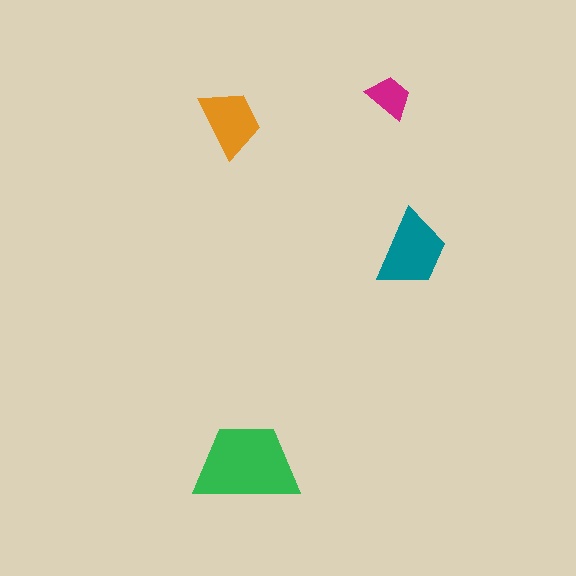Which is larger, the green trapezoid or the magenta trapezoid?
The green one.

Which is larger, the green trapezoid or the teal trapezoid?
The green one.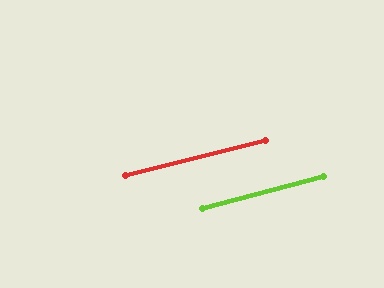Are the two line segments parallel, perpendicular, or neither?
Parallel — their directions differ by only 1.1°.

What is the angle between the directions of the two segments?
Approximately 1 degree.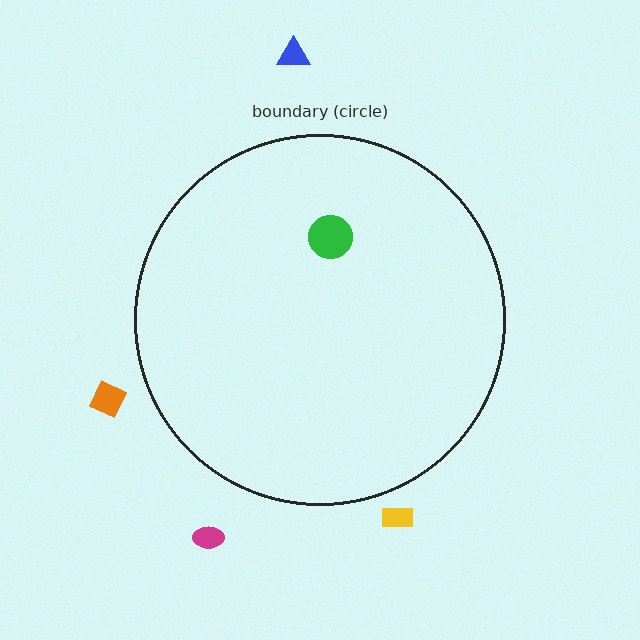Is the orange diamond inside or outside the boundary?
Outside.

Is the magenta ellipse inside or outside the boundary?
Outside.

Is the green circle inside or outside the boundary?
Inside.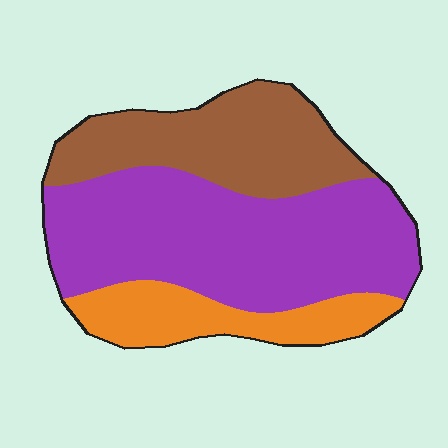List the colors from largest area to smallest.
From largest to smallest: purple, brown, orange.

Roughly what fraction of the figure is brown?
Brown covers about 30% of the figure.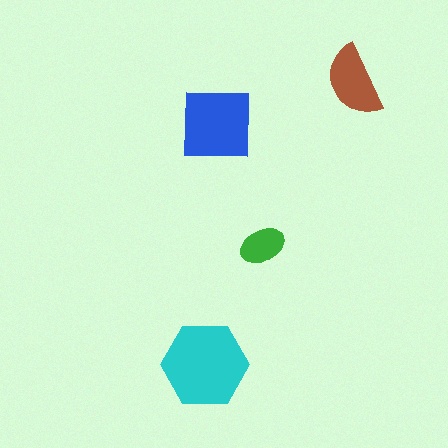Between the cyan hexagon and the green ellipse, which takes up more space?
The cyan hexagon.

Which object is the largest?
The cyan hexagon.